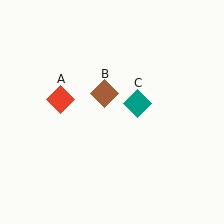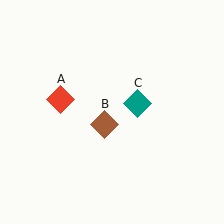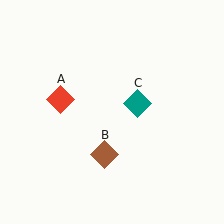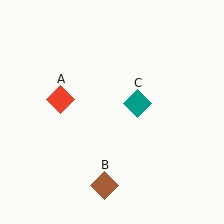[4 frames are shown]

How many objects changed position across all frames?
1 object changed position: brown diamond (object B).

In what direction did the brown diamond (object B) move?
The brown diamond (object B) moved down.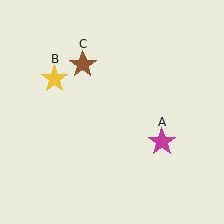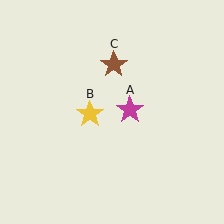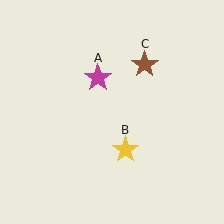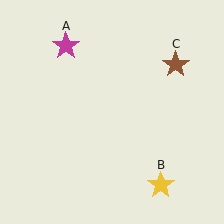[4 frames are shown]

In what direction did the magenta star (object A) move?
The magenta star (object A) moved up and to the left.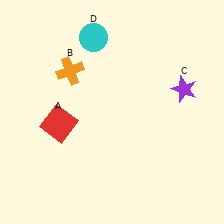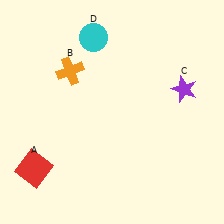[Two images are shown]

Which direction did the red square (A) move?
The red square (A) moved down.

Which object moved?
The red square (A) moved down.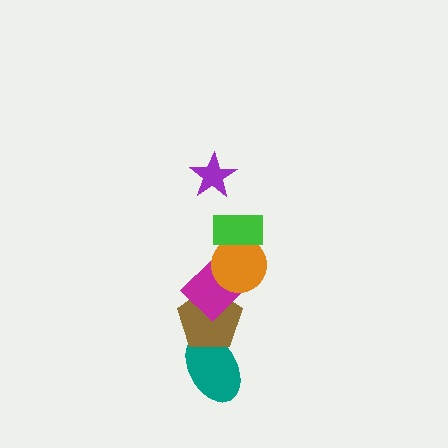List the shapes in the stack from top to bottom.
From top to bottom: the purple star, the green rectangle, the orange circle, the magenta diamond, the brown pentagon, the teal ellipse.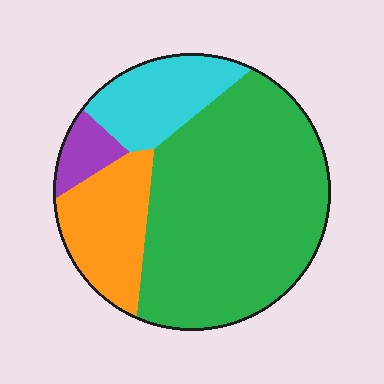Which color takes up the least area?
Purple, at roughly 5%.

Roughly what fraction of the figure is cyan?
Cyan covers roughly 15% of the figure.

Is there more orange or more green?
Green.